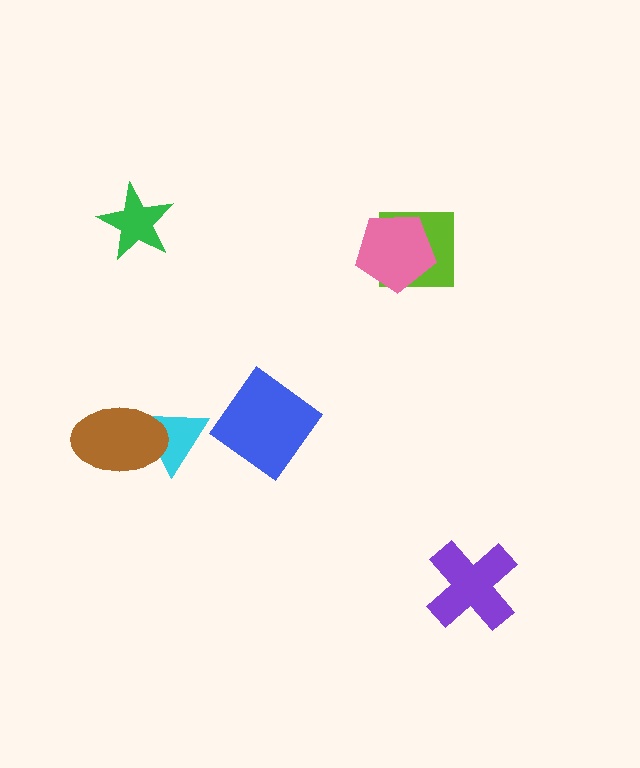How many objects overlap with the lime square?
1 object overlaps with the lime square.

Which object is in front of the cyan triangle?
The brown ellipse is in front of the cyan triangle.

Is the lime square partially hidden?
Yes, it is partially covered by another shape.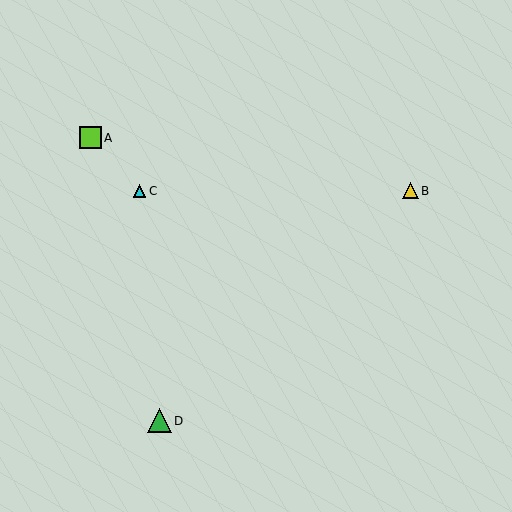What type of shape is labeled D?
Shape D is a green triangle.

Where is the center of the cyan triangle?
The center of the cyan triangle is at (140, 191).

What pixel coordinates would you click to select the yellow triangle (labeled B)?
Click at (410, 191) to select the yellow triangle B.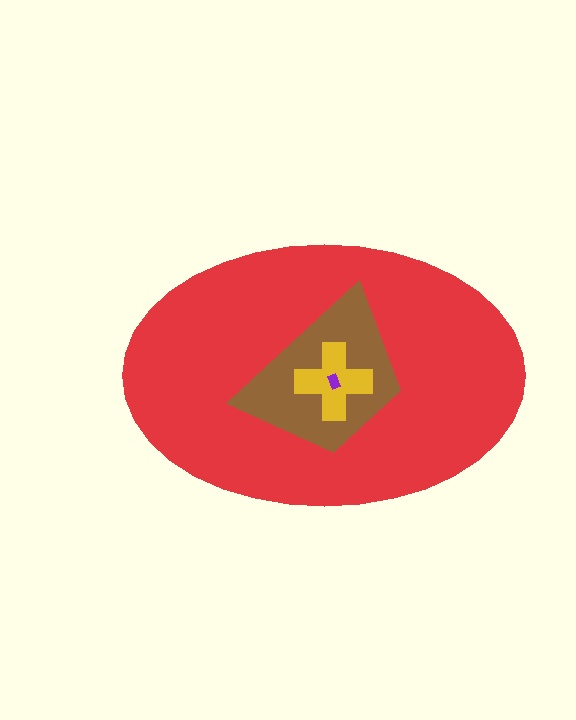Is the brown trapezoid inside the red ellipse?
Yes.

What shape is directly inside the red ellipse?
The brown trapezoid.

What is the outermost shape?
The red ellipse.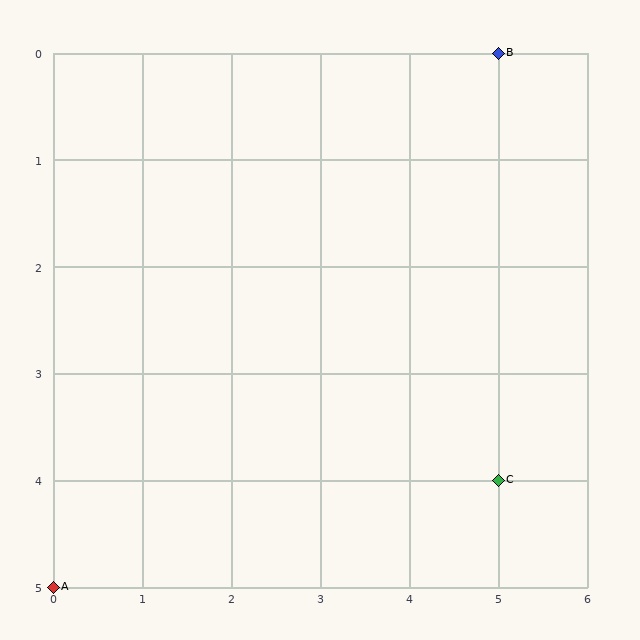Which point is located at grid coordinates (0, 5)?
Point A is at (0, 5).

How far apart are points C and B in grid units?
Points C and B are 4 rows apart.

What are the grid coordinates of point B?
Point B is at grid coordinates (5, 0).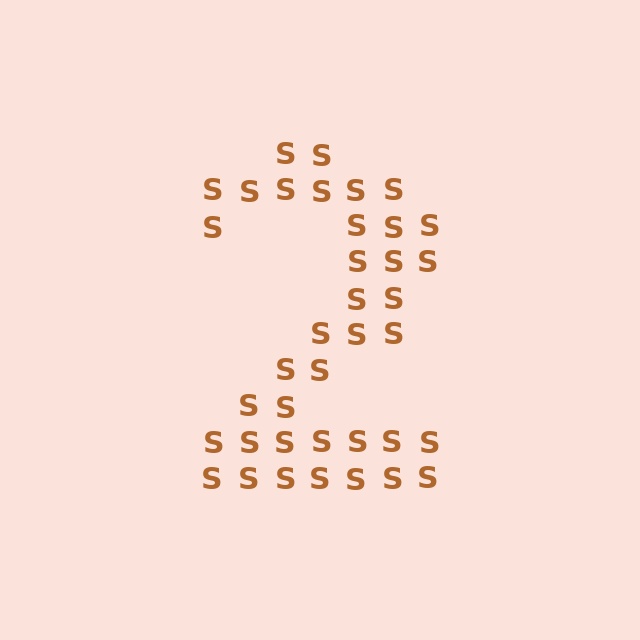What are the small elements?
The small elements are letter S's.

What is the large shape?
The large shape is the digit 2.